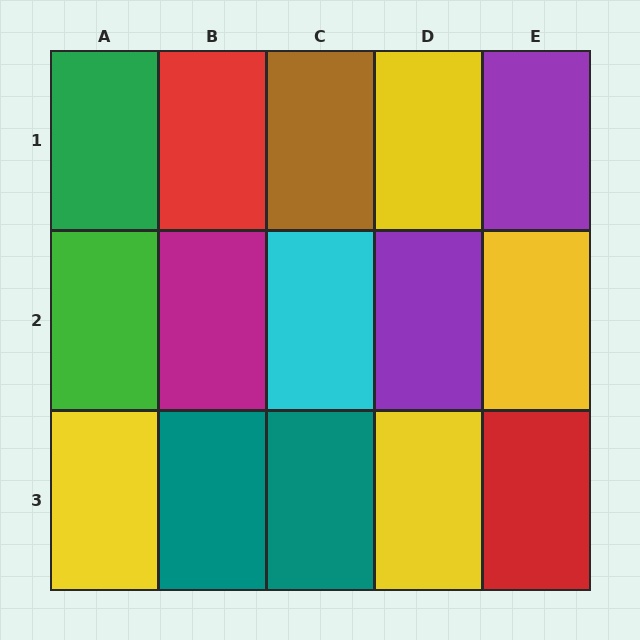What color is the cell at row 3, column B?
Teal.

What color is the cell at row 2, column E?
Yellow.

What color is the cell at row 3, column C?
Teal.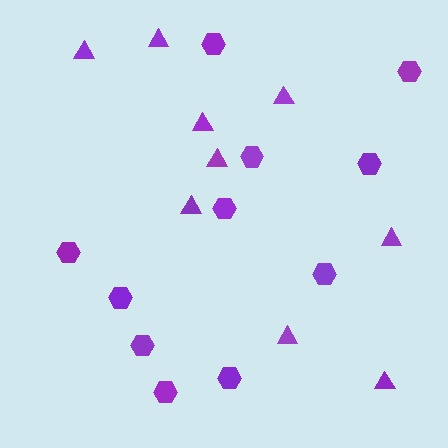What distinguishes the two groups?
There are 2 groups: one group of triangles (9) and one group of hexagons (11).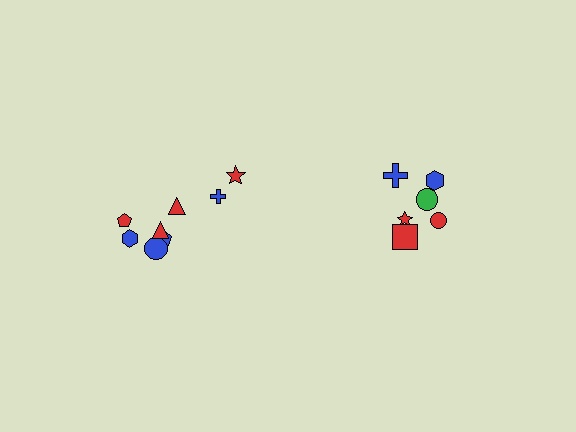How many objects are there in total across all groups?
There are 14 objects.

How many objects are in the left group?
There are 8 objects.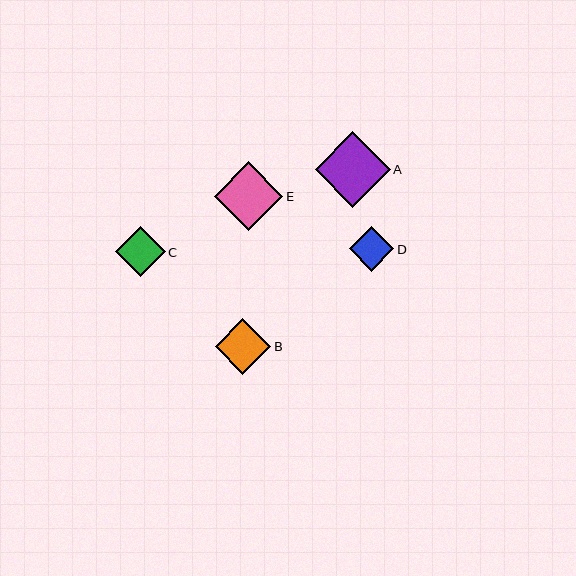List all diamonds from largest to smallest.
From largest to smallest: A, E, B, C, D.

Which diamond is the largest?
Diamond A is the largest with a size of approximately 75 pixels.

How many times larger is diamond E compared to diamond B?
Diamond E is approximately 1.2 times the size of diamond B.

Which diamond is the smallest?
Diamond D is the smallest with a size of approximately 45 pixels.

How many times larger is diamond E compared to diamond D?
Diamond E is approximately 1.5 times the size of diamond D.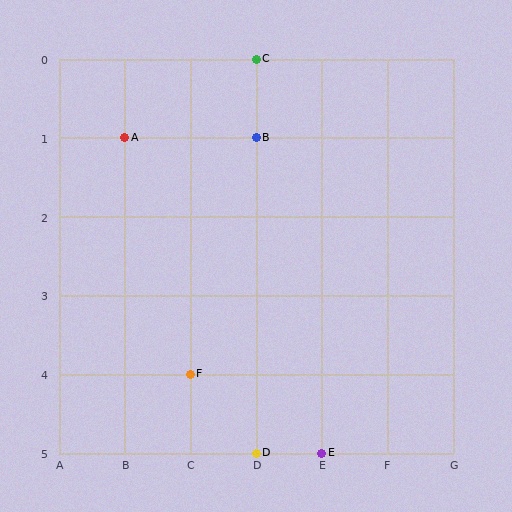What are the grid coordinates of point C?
Point C is at grid coordinates (D, 0).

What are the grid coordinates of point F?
Point F is at grid coordinates (C, 4).